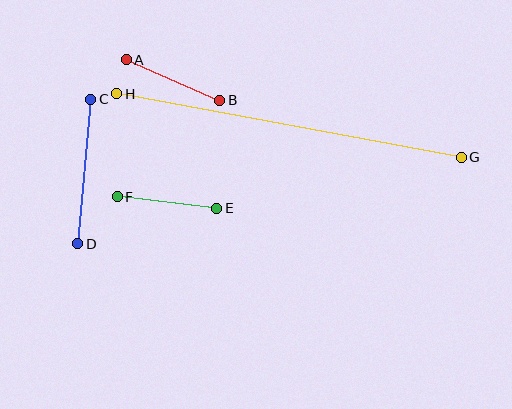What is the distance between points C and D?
The distance is approximately 145 pixels.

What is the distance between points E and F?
The distance is approximately 100 pixels.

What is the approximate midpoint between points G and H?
The midpoint is at approximately (289, 126) pixels.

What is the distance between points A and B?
The distance is approximately 102 pixels.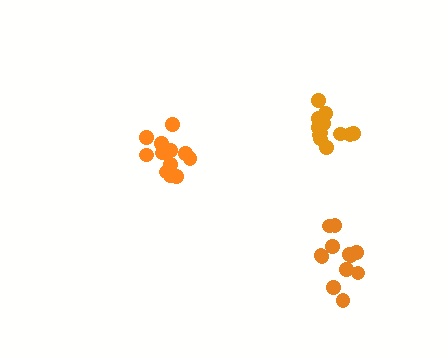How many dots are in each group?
Group 1: 12 dots, Group 2: 12 dots, Group 3: 12 dots (36 total).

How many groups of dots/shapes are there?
There are 3 groups.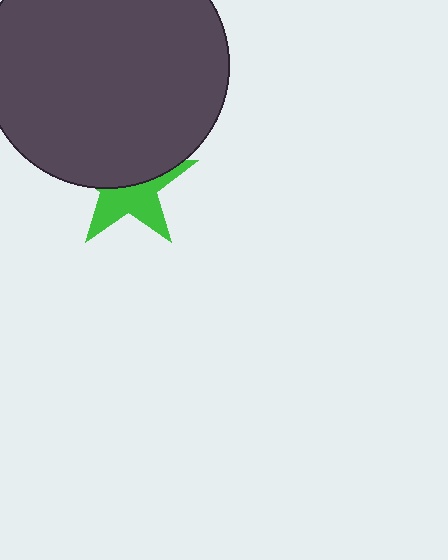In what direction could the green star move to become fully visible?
The green star could move down. That would shift it out from behind the dark gray circle entirely.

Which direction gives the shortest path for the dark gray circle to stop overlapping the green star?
Moving up gives the shortest separation.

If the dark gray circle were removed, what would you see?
You would see the complete green star.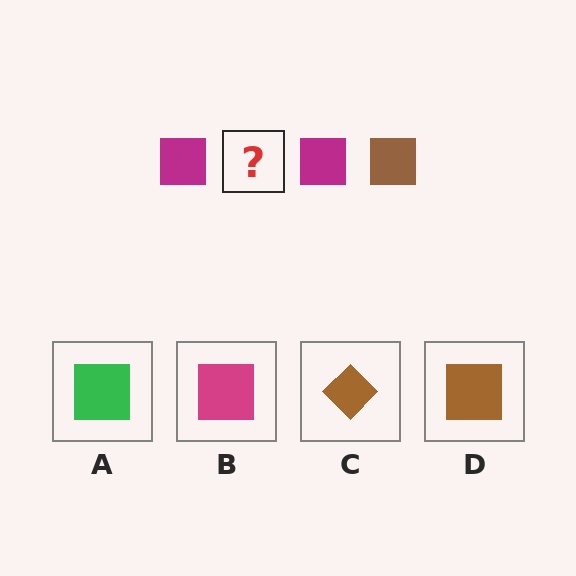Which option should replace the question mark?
Option D.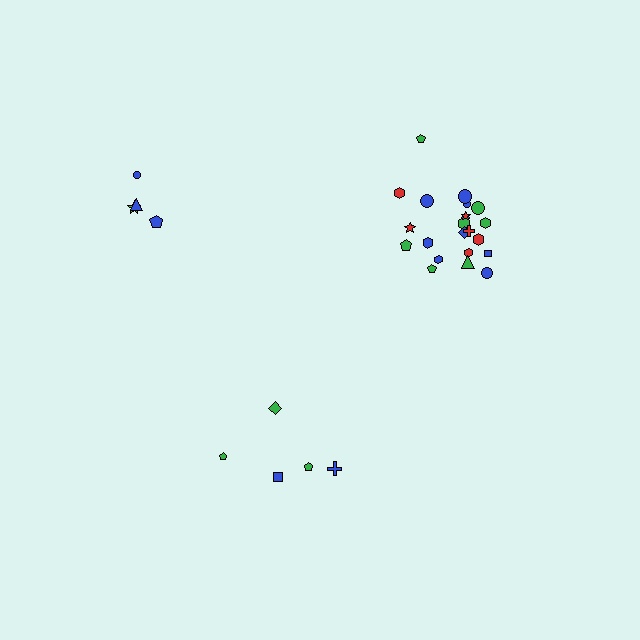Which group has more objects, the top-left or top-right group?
The top-right group.